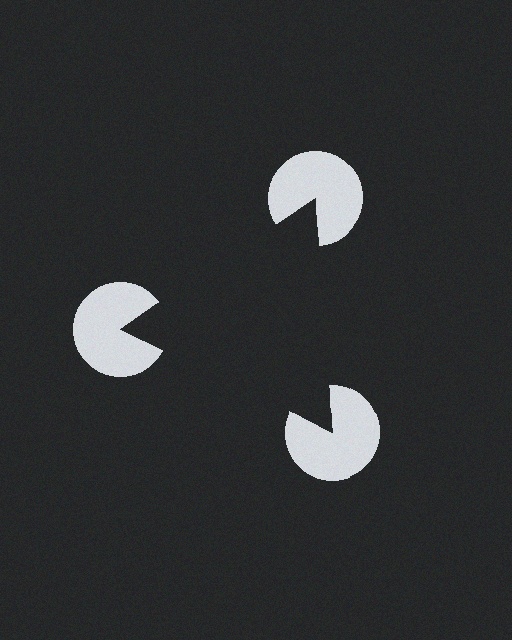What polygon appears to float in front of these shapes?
An illusory triangle — its edges are inferred from the aligned wedge cuts in the pac-man discs, not physically drawn.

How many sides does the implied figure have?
3 sides.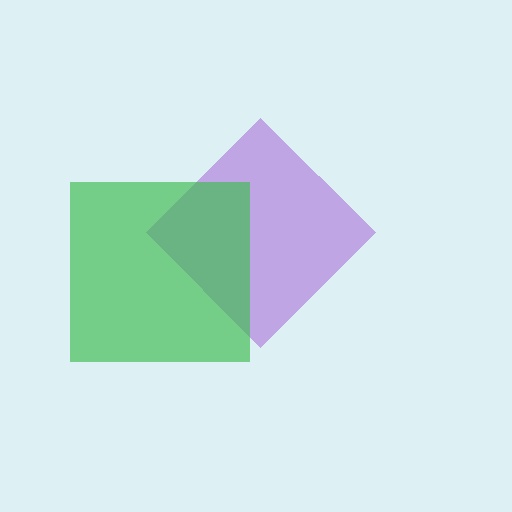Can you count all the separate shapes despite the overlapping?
Yes, there are 2 separate shapes.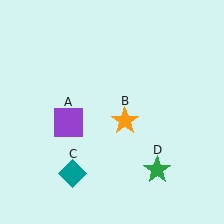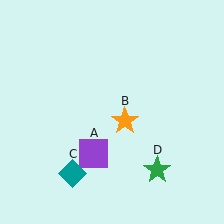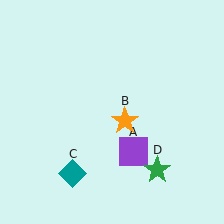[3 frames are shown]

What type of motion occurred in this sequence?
The purple square (object A) rotated counterclockwise around the center of the scene.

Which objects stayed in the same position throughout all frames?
Orange star (object B) and teal diamond (object C) and green star (object D) remained stationary.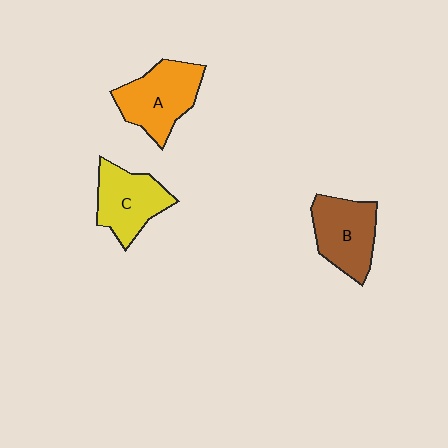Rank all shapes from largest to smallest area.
From largest to smallest: A (orange), B (brown), C (yellow).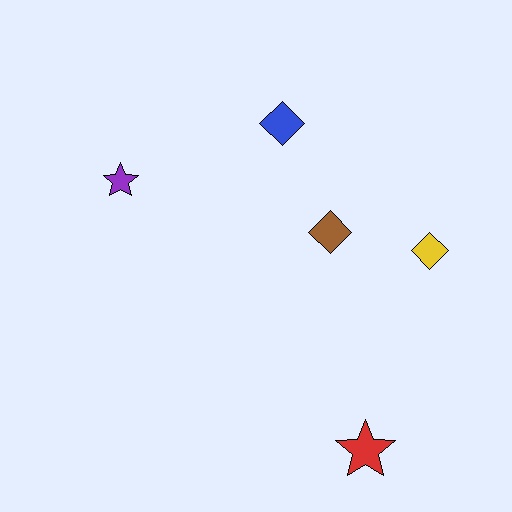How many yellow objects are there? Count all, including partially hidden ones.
There is 1 yellow object.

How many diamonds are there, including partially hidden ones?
There are 3 diamonds.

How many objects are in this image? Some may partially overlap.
There are 5 objects.